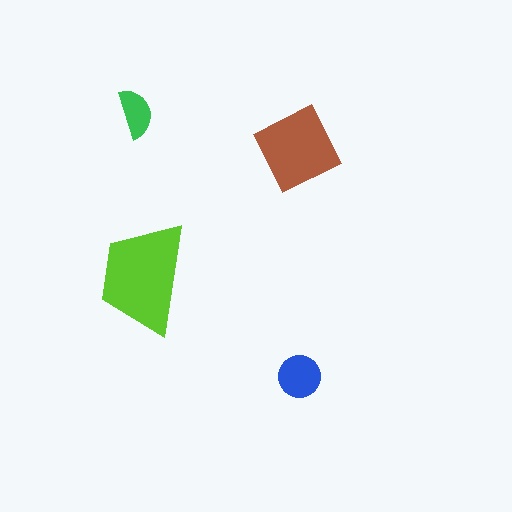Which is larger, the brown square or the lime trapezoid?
The lime trapezoid.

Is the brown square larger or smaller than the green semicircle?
Larger.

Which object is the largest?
The lime trapezoid.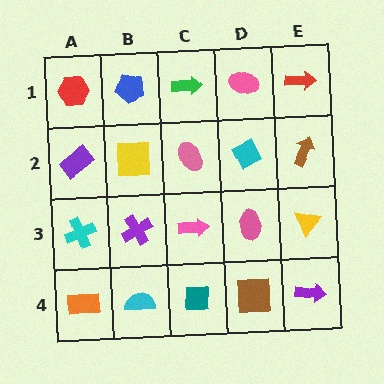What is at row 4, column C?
A teal square.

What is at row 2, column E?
A brown arrow.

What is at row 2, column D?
A cyan diamond.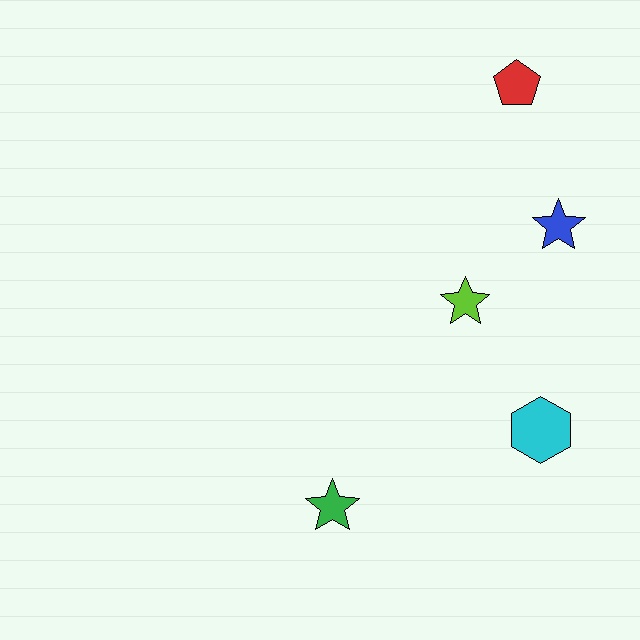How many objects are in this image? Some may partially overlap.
There are 5 objects.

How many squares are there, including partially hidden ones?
There are no squares.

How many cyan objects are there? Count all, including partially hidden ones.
There is 1 cyan object.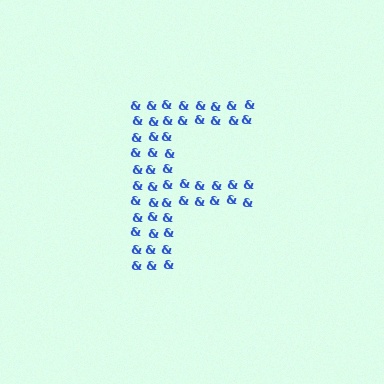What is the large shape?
The large shape is the letter F.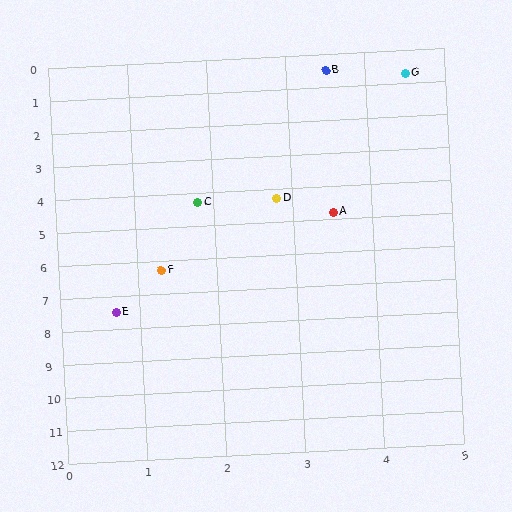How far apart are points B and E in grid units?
Points B and E are about 7.5 grid units apart.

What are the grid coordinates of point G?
Point G is at approximately (4.5, 0.7).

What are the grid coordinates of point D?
Point D is at approximately (2.8, 4.3).